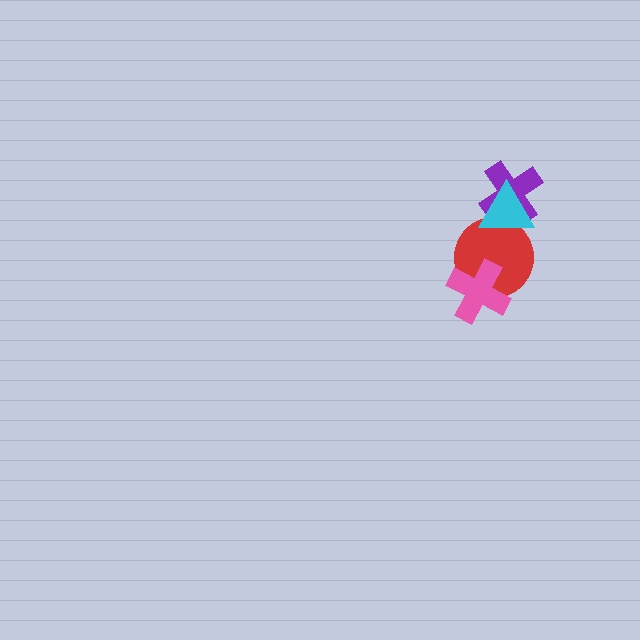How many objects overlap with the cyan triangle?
2 objects overlap with the cyan triangle.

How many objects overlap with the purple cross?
1 object overlaps with the purple cross.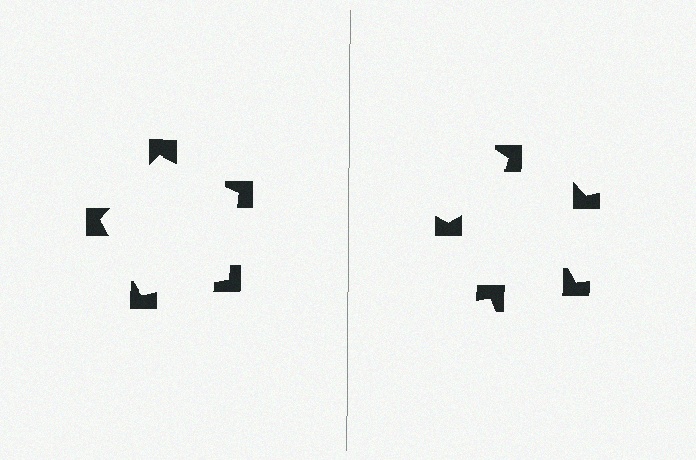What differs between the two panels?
The notched squares are positioned identically on both sides; only the wedge orientations differ. On the left they align to a pentagon; on the right they are misaligned.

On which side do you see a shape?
An illusory pentagon appears on the left side. On the right side the wedge cuts are rotated, so no coherent shape forms.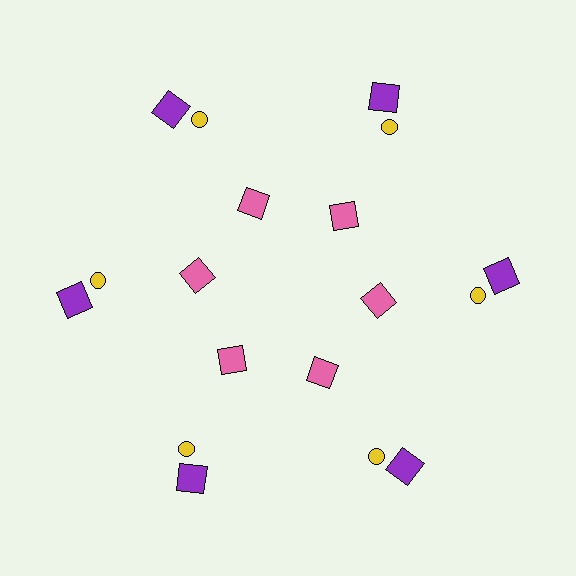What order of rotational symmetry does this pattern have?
This pattern has 6-fold rotational symmetry.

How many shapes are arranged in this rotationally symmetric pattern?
There are 18 shapes, arranged in 6 groups of 3.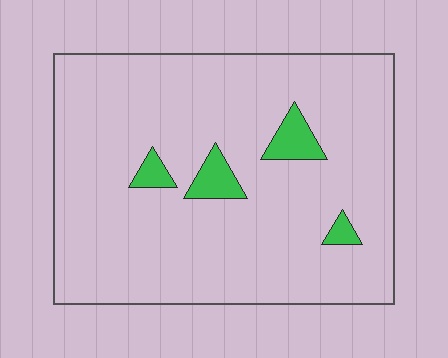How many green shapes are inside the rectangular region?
4.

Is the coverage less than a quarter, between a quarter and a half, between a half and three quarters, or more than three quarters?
Less than a quarter.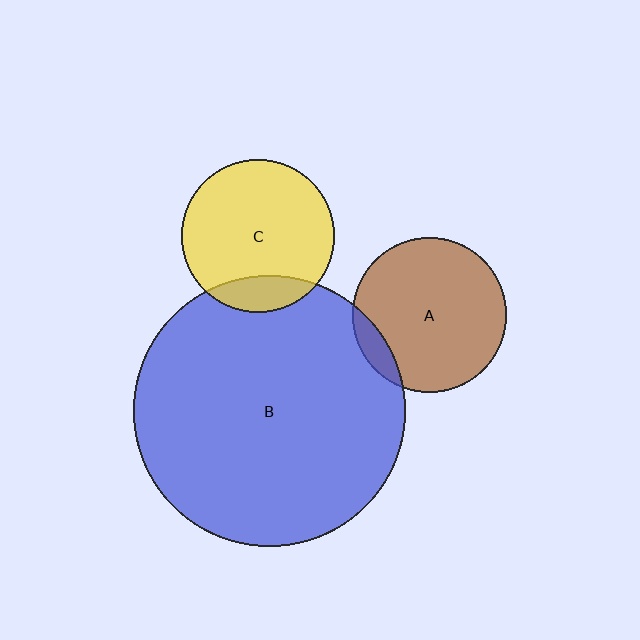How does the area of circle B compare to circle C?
Approximately 3.1 times.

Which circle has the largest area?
Circle B (blue).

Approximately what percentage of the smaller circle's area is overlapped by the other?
Approximately 10%.